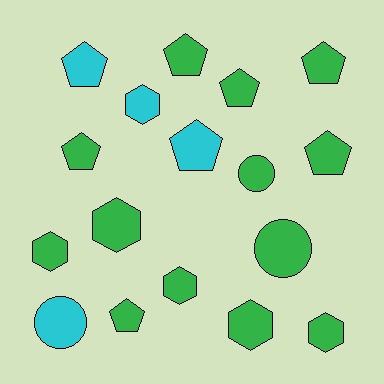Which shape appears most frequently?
Pentagon, with 8 objects.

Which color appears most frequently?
Green, with 13 objects.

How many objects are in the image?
There are 17 objects.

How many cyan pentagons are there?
There are 2 cyan pentagons.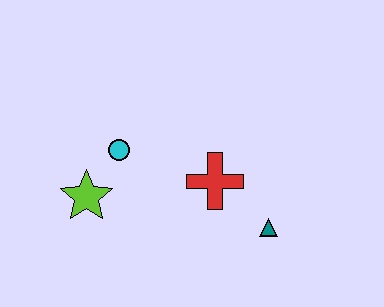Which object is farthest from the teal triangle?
The lime star is farthest from the teal triangle.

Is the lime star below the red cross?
Yes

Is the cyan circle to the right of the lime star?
Yes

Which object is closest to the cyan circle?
The lime star is closest to the cyan circle.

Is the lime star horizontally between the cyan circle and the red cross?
No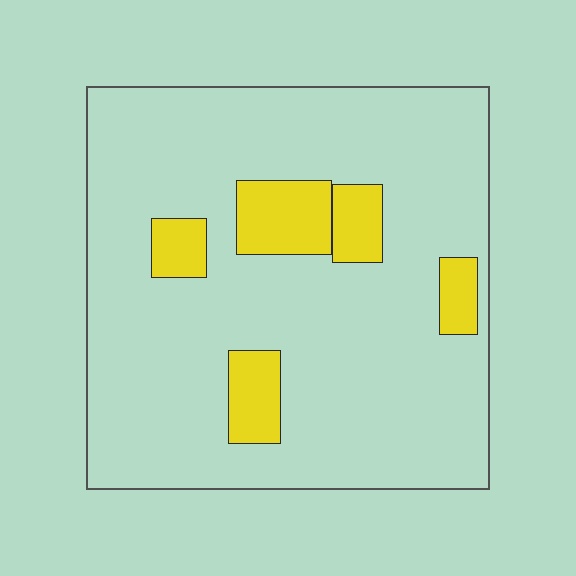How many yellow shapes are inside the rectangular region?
5.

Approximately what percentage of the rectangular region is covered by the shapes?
Approximately 15%.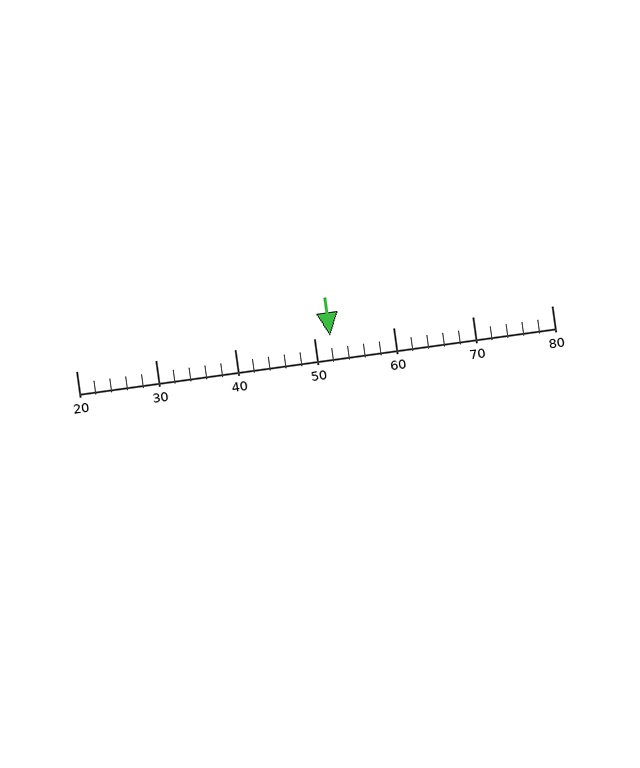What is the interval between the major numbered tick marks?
The major tick marks are spaced 10 units apart.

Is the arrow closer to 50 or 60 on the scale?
The arrow is closer to 50.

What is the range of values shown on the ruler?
The ruler shows values from 20 to 80.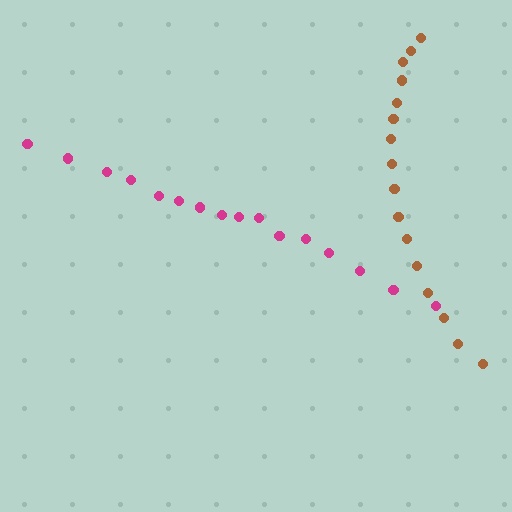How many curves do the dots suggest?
There are 2 distinct paths.